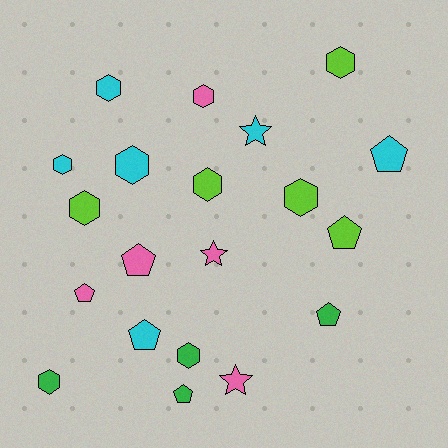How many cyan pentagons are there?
There are 2 cyan pentagons.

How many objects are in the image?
There are 20 objects.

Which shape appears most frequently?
Hexagon, with 10 objects.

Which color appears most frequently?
Cyan, with 6 objects.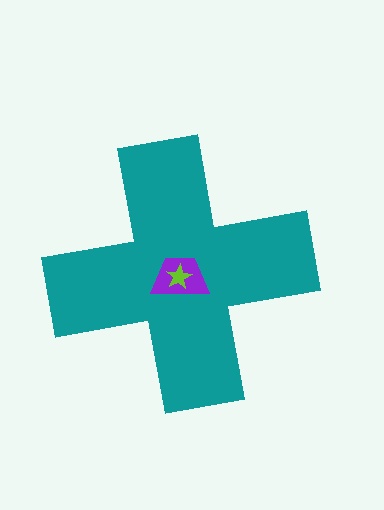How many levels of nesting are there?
3.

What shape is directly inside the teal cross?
The purple trapezoid.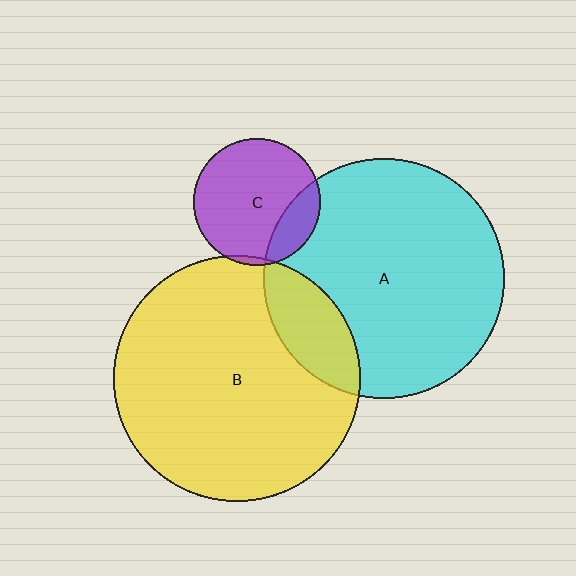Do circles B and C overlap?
Yes.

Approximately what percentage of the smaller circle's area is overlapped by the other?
Approximately 5%.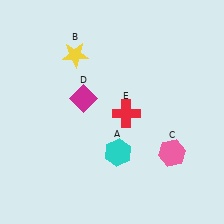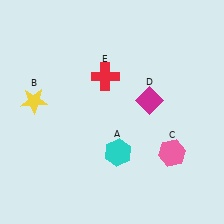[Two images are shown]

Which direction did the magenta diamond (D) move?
The magenta diamond (D) moved right.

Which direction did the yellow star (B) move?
The yellow star (B) moved down.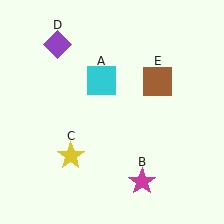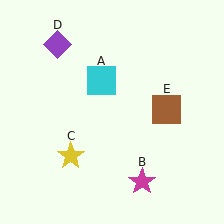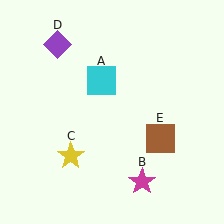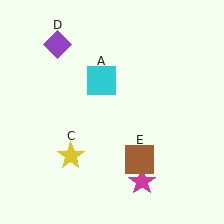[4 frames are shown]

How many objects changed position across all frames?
1 object changed position: brown square (object E).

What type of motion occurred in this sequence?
The brown square (object E) rotated clockwise around the center of the scene.